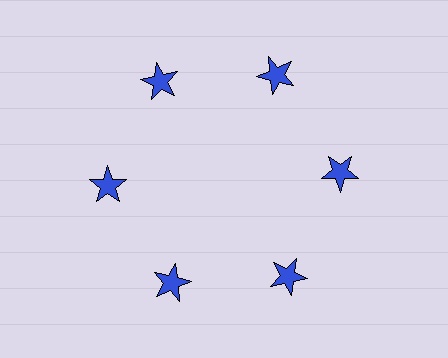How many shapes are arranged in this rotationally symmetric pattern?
There are 6 shapes, arranged in 6 groups of 1.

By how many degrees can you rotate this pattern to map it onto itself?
The pattern maps onto itself every 60 degrees of rotation.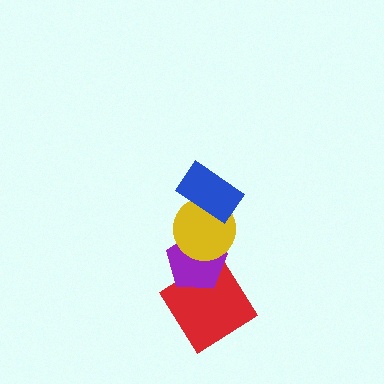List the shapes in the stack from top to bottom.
From top to bottom: the blue rectangle, the yellow circle, the purple pentagon, the red diamond.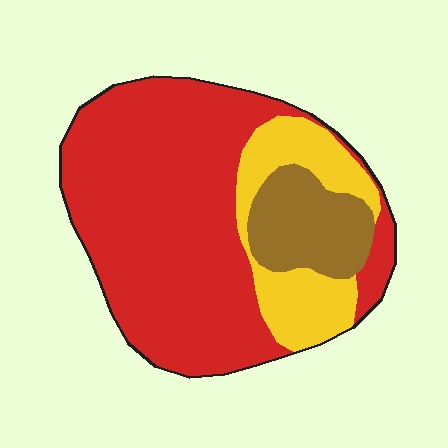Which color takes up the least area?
Brown, at roughly 15%.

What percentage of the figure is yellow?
Yellow takes up about one fifth (1/5) of the figure.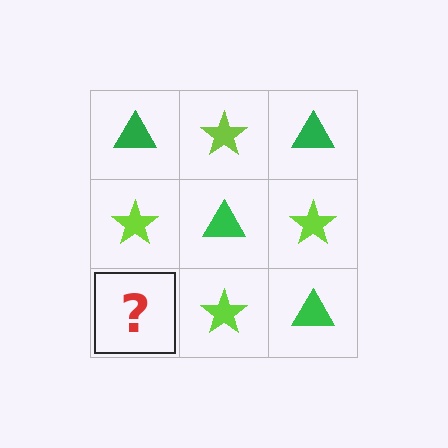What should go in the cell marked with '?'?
The missing cell should contain a green triangle.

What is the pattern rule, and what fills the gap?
The rule is that it alternates green triangle and lime star in a checkerboard pattern. The gap should be filled with a green triangle.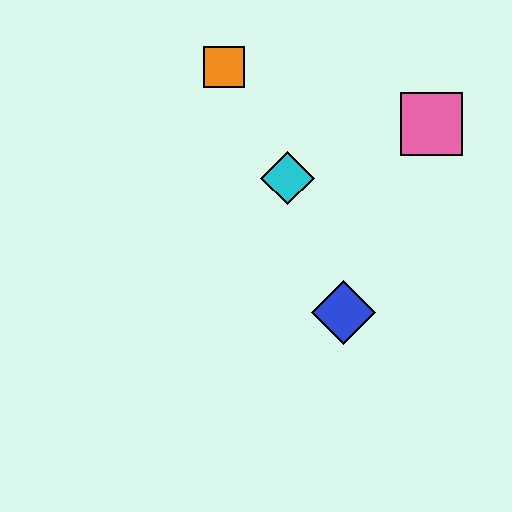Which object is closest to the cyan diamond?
The orange square is closest to the cyan diamond.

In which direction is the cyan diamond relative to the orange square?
The cyan diamond is below the orange square.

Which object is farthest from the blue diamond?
The orange square is farthest from the blue diamond.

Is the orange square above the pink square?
Yes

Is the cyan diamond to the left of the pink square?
Yes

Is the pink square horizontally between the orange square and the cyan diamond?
No